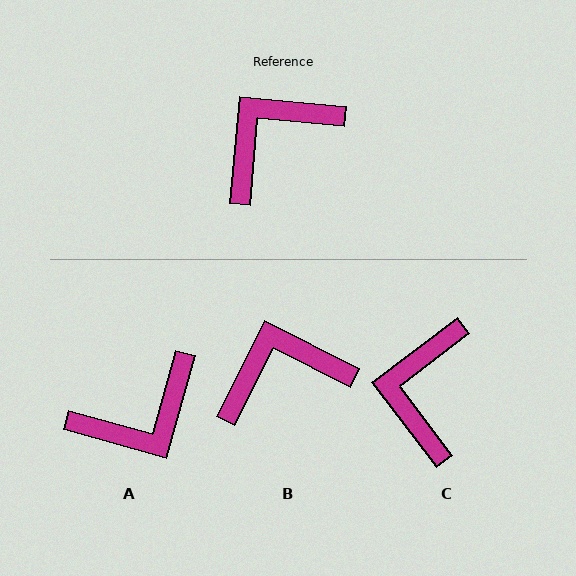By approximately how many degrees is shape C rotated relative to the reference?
Approximately 42 degrees counter-clockwise.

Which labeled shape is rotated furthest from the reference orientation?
A, about 169 degrees away.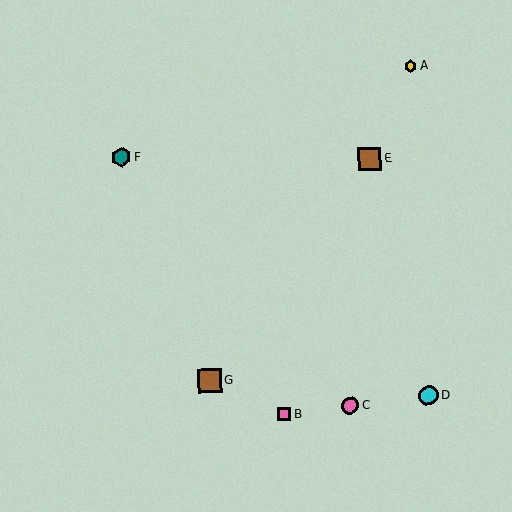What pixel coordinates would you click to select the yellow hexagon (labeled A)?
Click at (411, 66) to select the yellow hexagon A.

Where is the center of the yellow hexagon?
The center of the yellow hexagon is at (411, 66).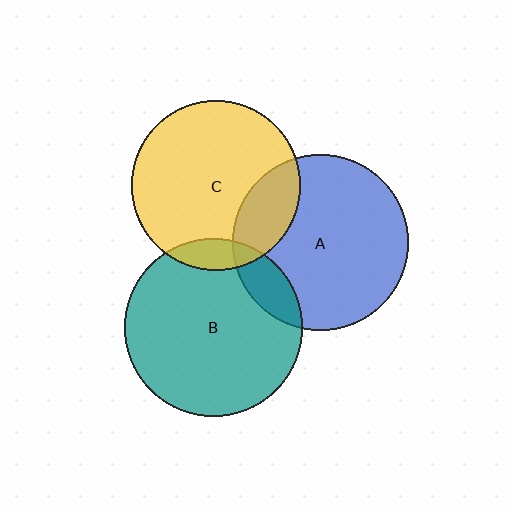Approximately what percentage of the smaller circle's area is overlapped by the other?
Approximately 20%.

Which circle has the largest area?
Circle B (teal).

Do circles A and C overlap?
Yes.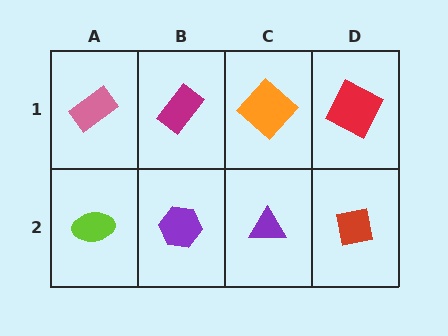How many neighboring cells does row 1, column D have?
2.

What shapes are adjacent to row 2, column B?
A magenta rectangle (row 1, column B), a lime ellipse (row 2, column A), a purple triangle (row 2, column C).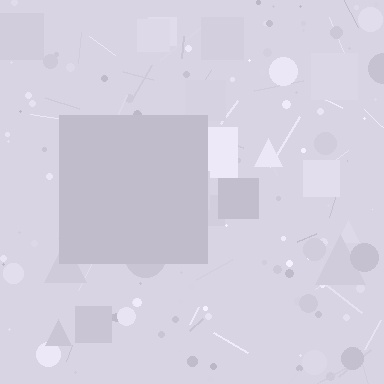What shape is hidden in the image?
A square is hidden in the image.